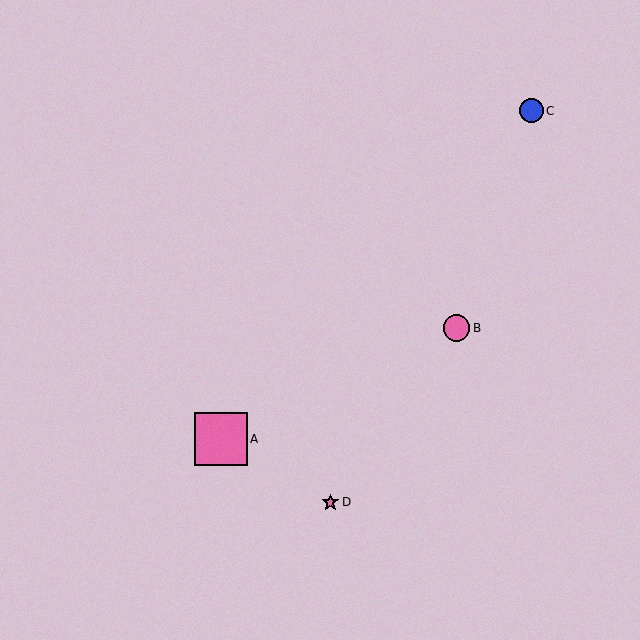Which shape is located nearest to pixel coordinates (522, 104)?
The blue circle (labeled C) at (531, 111) is nearest to that location.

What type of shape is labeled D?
Shape D is a pink star.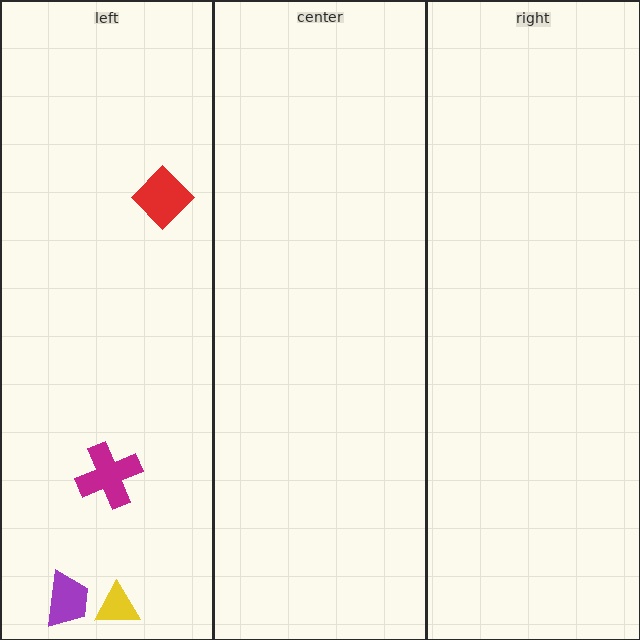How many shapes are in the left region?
4.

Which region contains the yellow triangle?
The left region.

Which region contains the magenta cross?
The left region.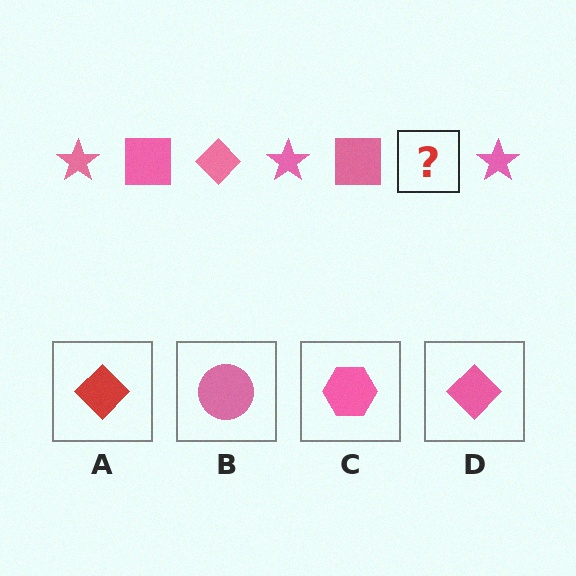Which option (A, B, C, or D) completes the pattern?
D.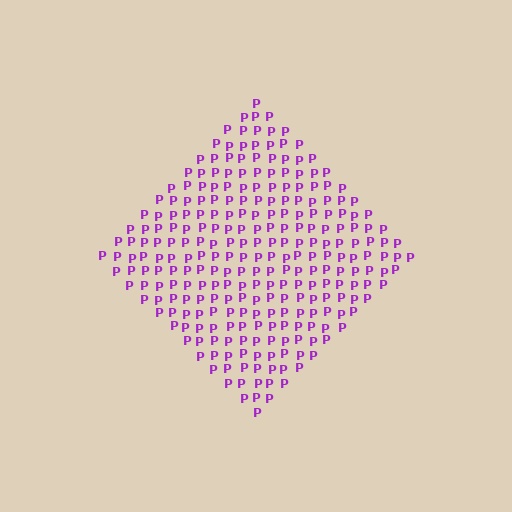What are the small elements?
The small elements are letter P's.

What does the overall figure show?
The overall figure shows a diamond.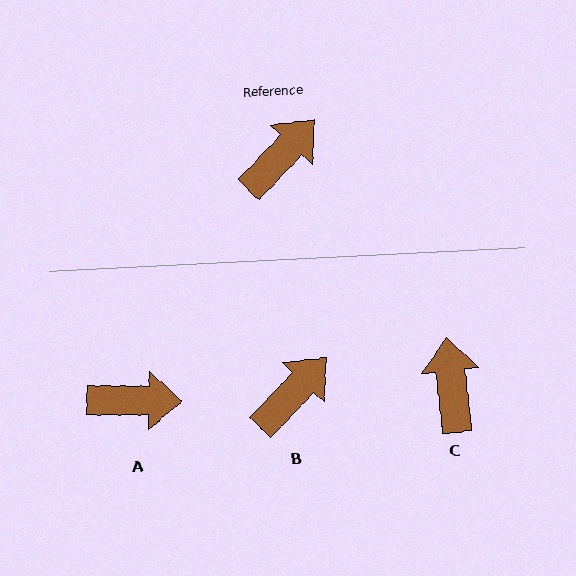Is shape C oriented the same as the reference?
No, it is off by about 50 degrees.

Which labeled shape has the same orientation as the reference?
B.